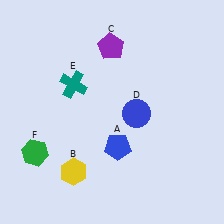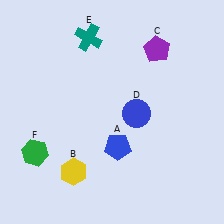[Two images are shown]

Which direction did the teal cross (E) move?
The teal cross (E) moved up.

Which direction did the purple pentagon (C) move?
The purple pentagon (C) moved right.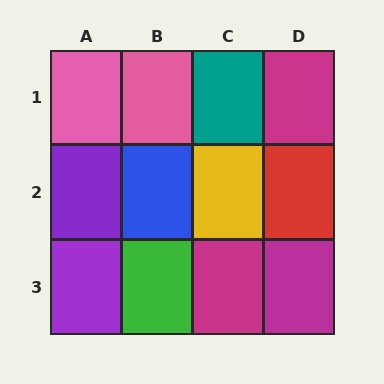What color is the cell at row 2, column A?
Purple.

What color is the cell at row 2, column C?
Yellow.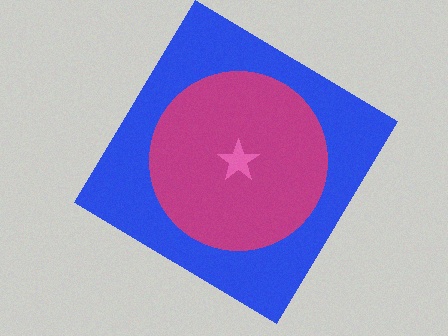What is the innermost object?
The pink star.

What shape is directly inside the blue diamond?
The magenta circle.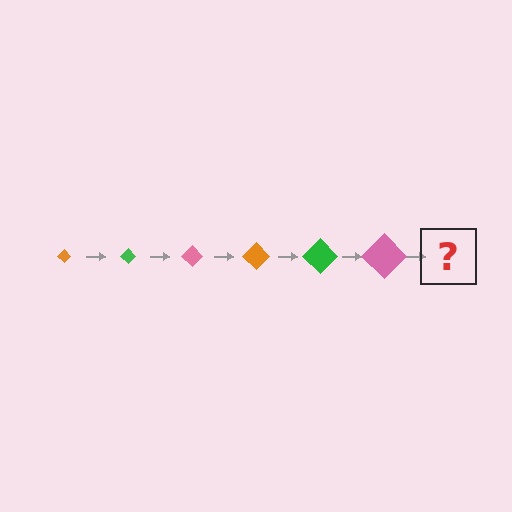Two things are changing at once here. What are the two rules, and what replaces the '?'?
The two rules are that the diamond grows larger each step and the color cycles through orange, green, and pink. The '?' should be an orange diamond, larger than the previous one.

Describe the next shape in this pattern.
It should be an orange diamond, larger than the previous one.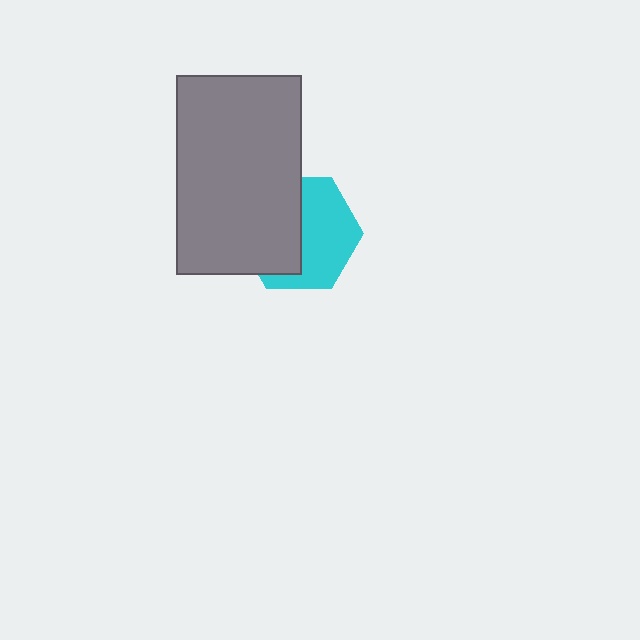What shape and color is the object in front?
The object in front is a gray rectangle.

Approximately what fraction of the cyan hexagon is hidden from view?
Roughly 48% of the cyan hexagon is hidden behind the gray rectangle.